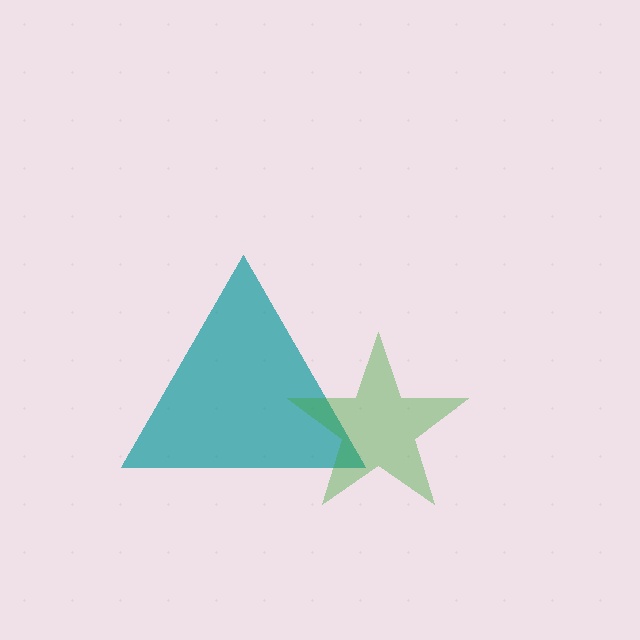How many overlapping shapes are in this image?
There are 2 overlapping shapes in the image.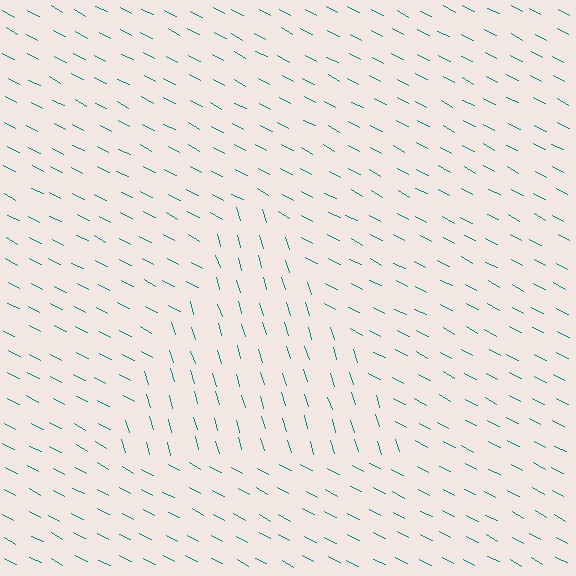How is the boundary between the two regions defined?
The boundary is defined purely by a change in line orientation (approximately 45 degrees difference). All lines are the same color and thickness.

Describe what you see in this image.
The image is filled with small teal line segments. A triangle region in the image has lines oriented differently from the surrounding lines, creating a visible texture boundary.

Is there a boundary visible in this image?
Yes, there is a texture boundary formed by a change in line orientation.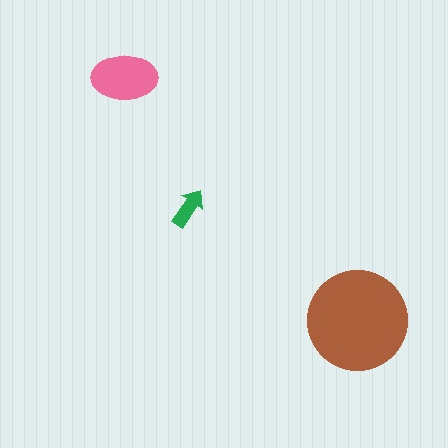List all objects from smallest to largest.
The green arrow, the pink ellipse, the brown circle.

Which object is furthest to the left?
The pink ellipse is leftmost.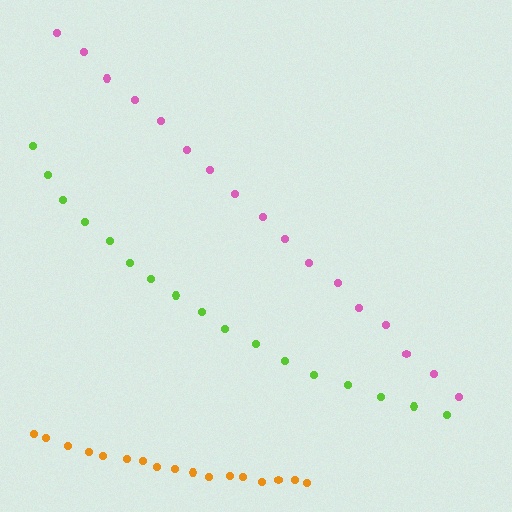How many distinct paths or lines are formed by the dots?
There are 3 distinct paths.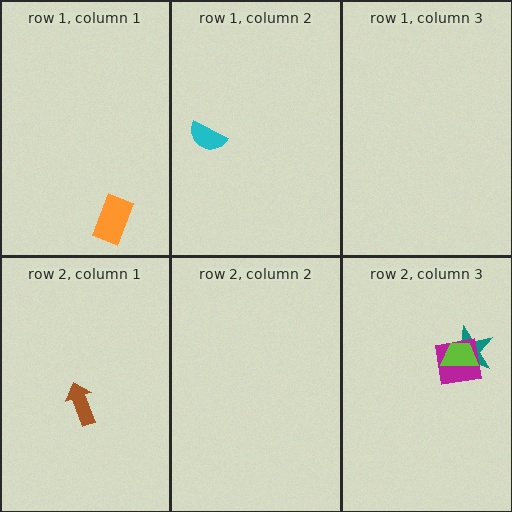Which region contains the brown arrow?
The row 2, column 1 region.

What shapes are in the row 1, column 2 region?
The cyan semicircle.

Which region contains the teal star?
The row 2, column 3 region.